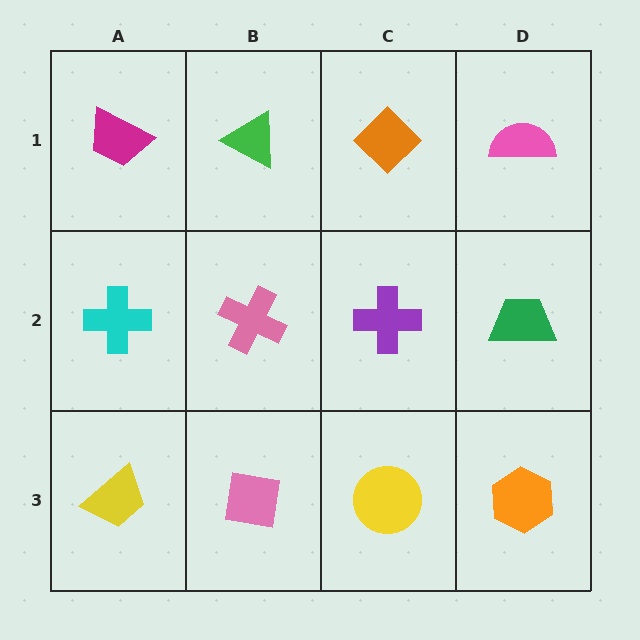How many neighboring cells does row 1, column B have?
3.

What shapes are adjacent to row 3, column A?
A cyan cross (row 2, column A), a pink square (row 3, column B).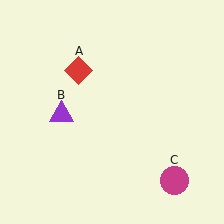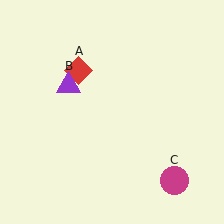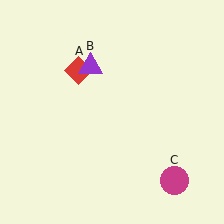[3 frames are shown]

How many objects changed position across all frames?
1 object changed position: purple triangle (object B).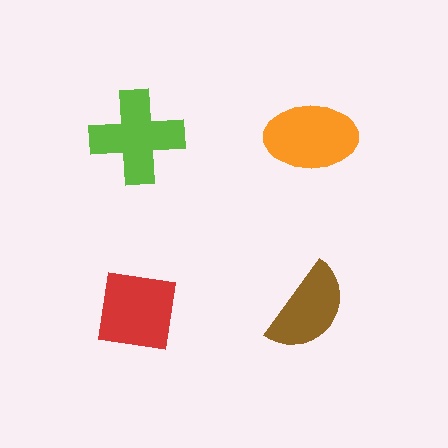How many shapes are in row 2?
2 shapes.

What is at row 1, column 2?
An orange ellipse.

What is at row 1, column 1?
A lime cross.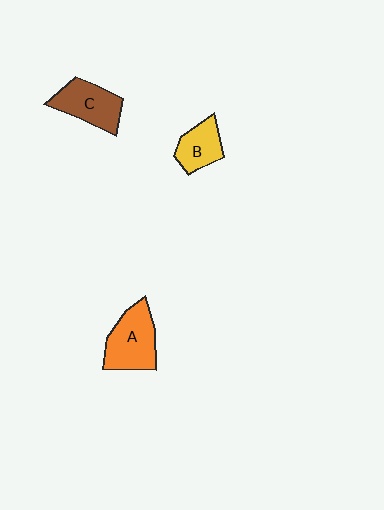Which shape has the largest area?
Shape A (orange).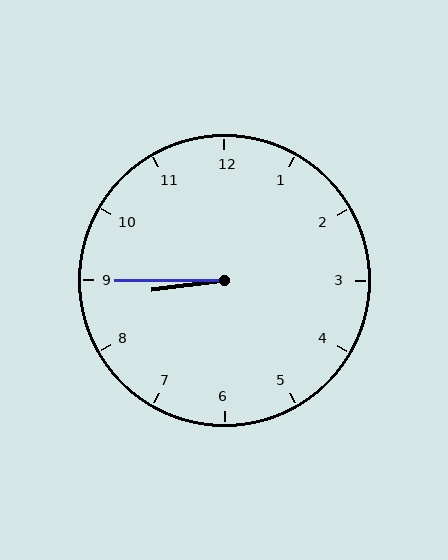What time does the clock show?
8:45.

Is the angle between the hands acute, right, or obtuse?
It is acute.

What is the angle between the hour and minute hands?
Approximately 8 degrees.